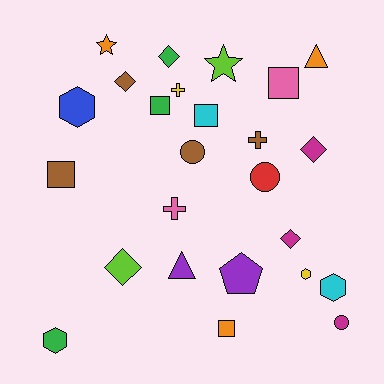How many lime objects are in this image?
There are 2 lime objects.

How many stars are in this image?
There are 2 stars.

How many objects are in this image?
There are 25 objects.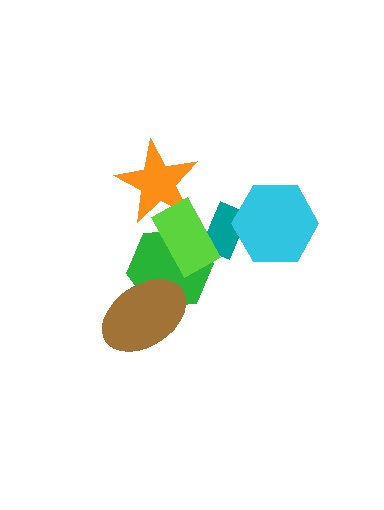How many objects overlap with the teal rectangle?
2 objects overlap with the teal rectangle.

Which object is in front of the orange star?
The lime rectangle is in front of the orange star.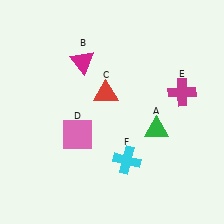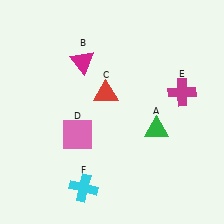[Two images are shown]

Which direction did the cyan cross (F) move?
The cyan cross (F) moved left.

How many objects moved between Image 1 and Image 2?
1 object moved between the two images.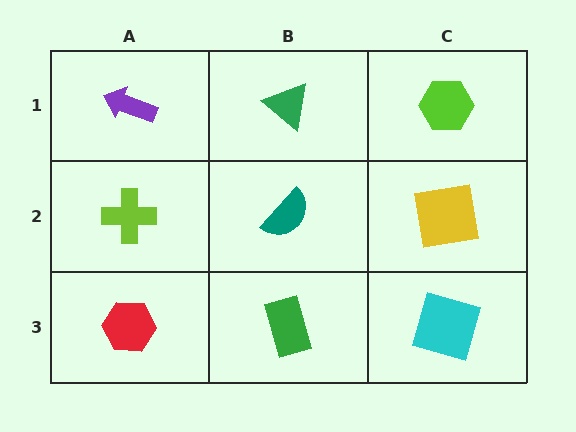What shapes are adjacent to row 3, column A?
A lime cross (row 2, column A), a green rectangle (row 3, column B).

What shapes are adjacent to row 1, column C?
A yellow square (row 2, column C), a green triangle (row 1, column B).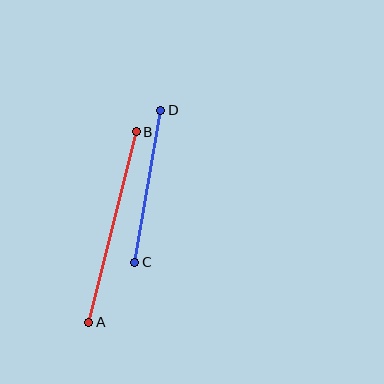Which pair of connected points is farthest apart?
Points A and B are farthest apart.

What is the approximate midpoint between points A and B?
The midpoint is at approximately (113, 227) pixels.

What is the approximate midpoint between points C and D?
The midpoint is at approximately (148, 186) pixels.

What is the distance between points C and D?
The distance is approximately 154 pixels.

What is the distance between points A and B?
The distance is approximately 196 pixels.